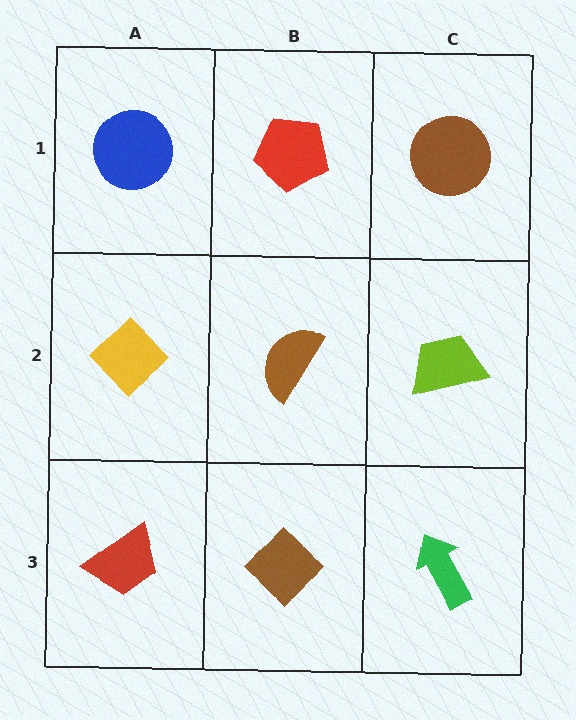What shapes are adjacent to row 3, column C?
A lime trapezoid (row 2, column C), a brown diamond (row 3, column B).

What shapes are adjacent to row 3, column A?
A yellow diamond (row 2, column A), a brown diamond (row 3, column B).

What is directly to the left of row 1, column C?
A red pentagon.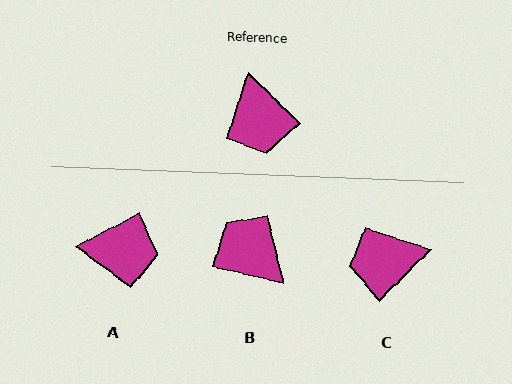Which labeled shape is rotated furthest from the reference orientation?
B, about 148 degrees away.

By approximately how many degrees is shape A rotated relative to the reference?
Approximately 72 degrees counter-clockwise.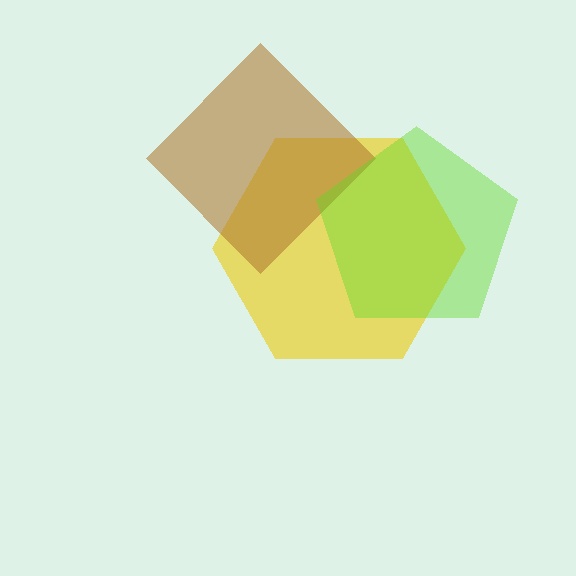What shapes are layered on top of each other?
The layered shapes are: a yellow hexagon, a brown diamond, a lime pentagon.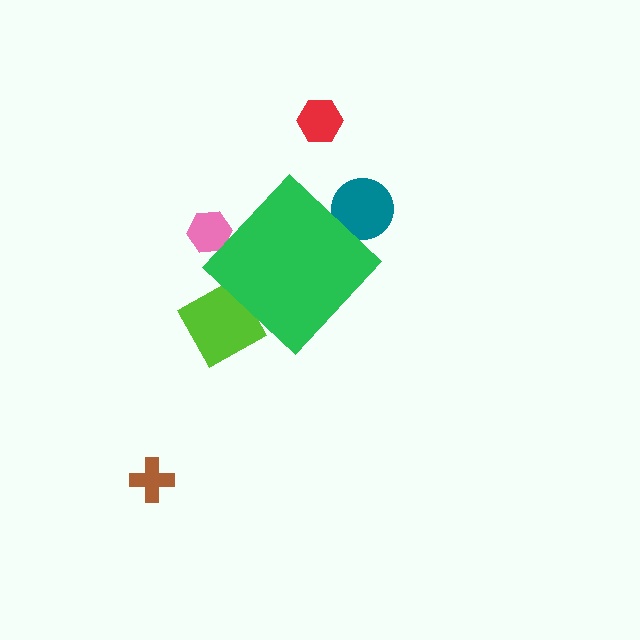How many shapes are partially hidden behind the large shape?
3 shapes are partially hidden.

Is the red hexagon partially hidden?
No, the red hexagon is fully visible.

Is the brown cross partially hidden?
No, the brown cross is fully visible.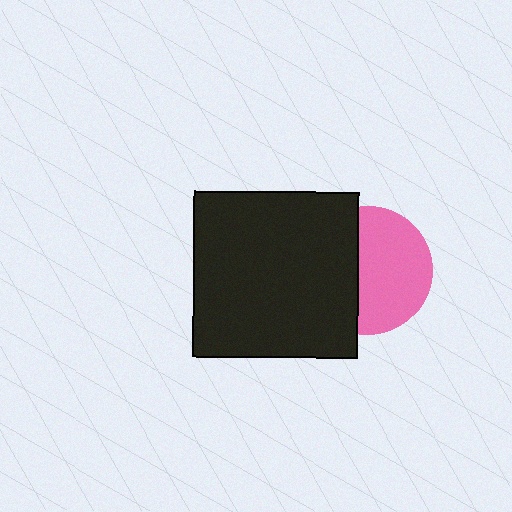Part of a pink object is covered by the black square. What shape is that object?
It is a circle.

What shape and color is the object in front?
The object in front is a black square.